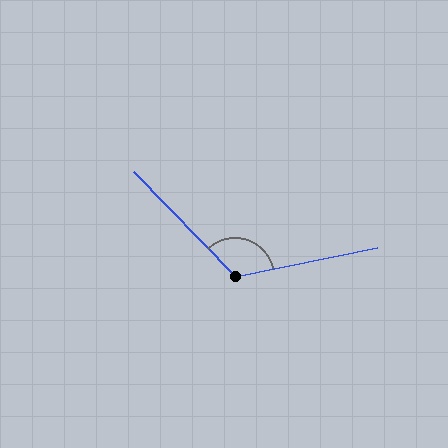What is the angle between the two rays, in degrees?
Approximately 122 degrees.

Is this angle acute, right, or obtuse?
It is obtuse.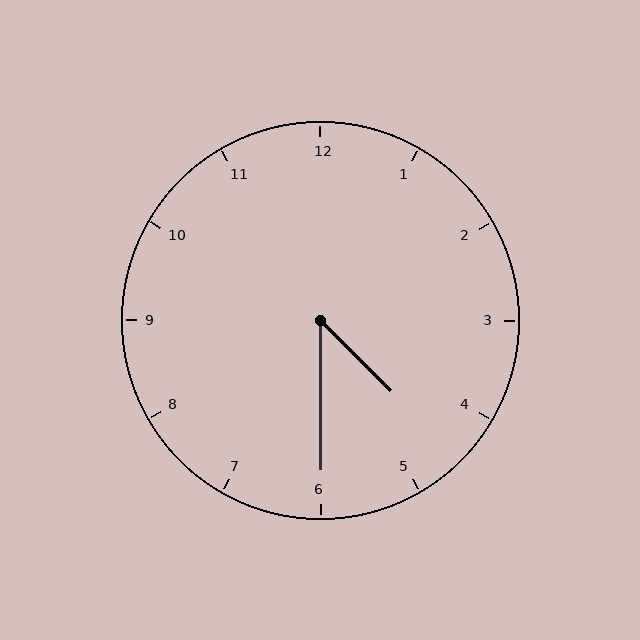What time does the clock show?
4:30.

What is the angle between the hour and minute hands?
Approximately 45 degrees.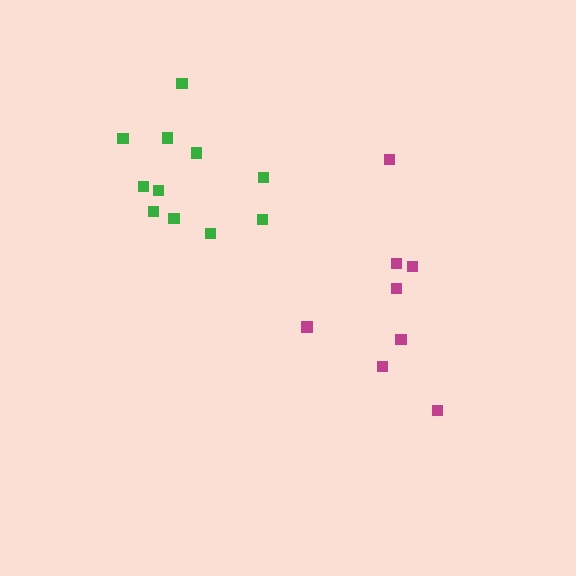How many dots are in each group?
Group 1: 11 dots, Group 2: 8 dots (19 total).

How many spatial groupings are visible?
There are 2 spatial groupings.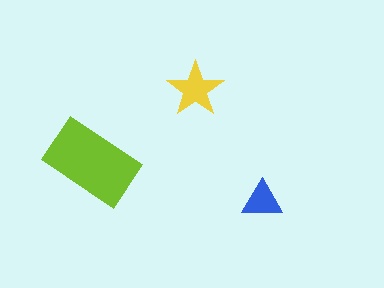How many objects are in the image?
There are 3 objects in the image.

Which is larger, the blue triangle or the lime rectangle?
The lime rectangle.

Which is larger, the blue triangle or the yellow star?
The yellow star.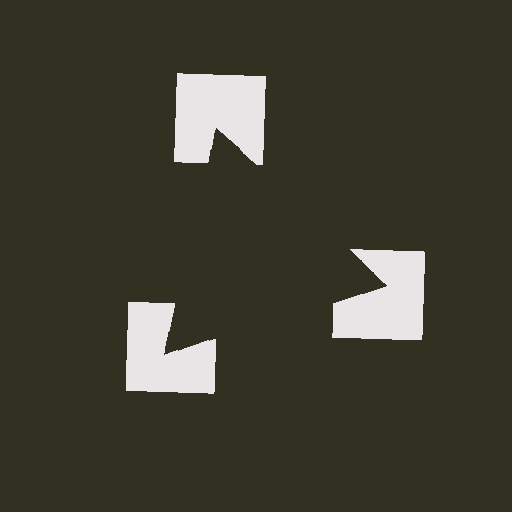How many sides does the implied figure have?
3 sides.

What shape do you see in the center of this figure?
An illusory triangle — its edges are inferred from the aligned wedge cuts in the notched squares, not physically drawn.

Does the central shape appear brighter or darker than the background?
It typically appears slightly darker than the background, even though no actual brightness change is drawn.